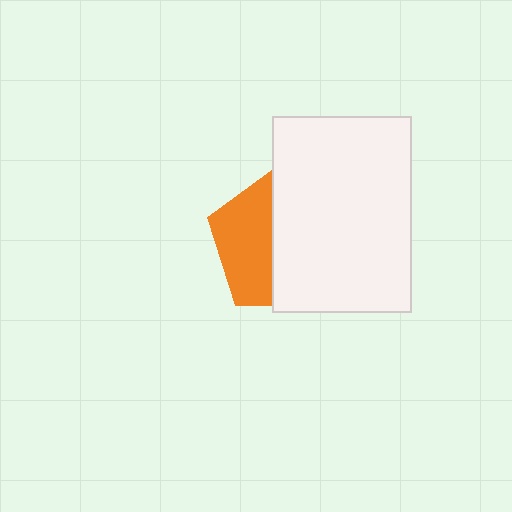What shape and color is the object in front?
The object in front is a white rectangle.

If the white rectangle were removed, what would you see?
You would see the complete orange pentagon.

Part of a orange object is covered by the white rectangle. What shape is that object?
It is a pentagon.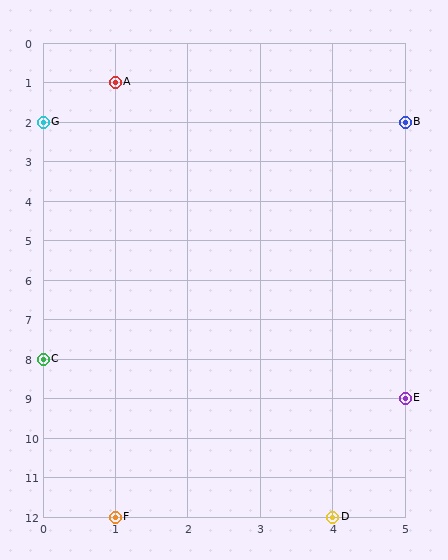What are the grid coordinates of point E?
Point E is at grid coordinates (5, 9).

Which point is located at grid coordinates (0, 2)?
Point G is at (0, 2).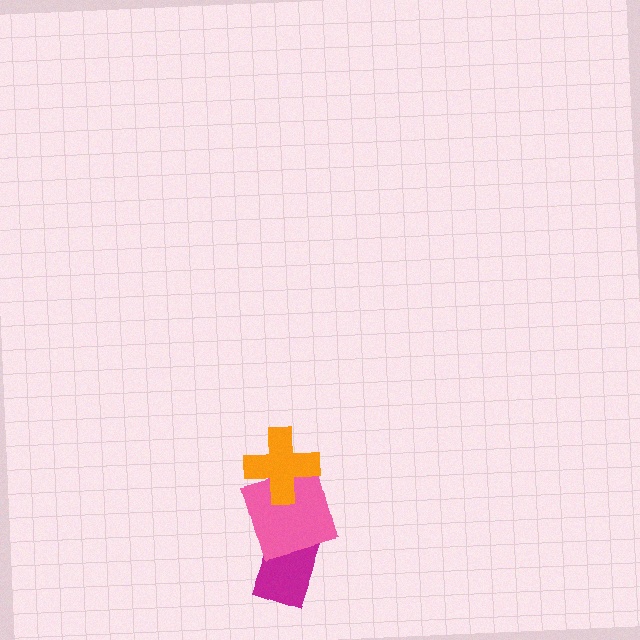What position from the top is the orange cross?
The orange cross is 1st from the top.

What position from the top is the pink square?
The pink square is 2nd from the top.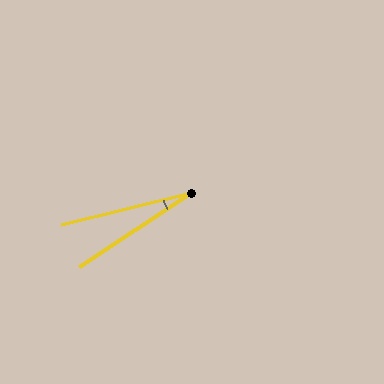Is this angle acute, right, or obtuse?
It is acute.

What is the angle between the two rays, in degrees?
Approximately 20 degrees.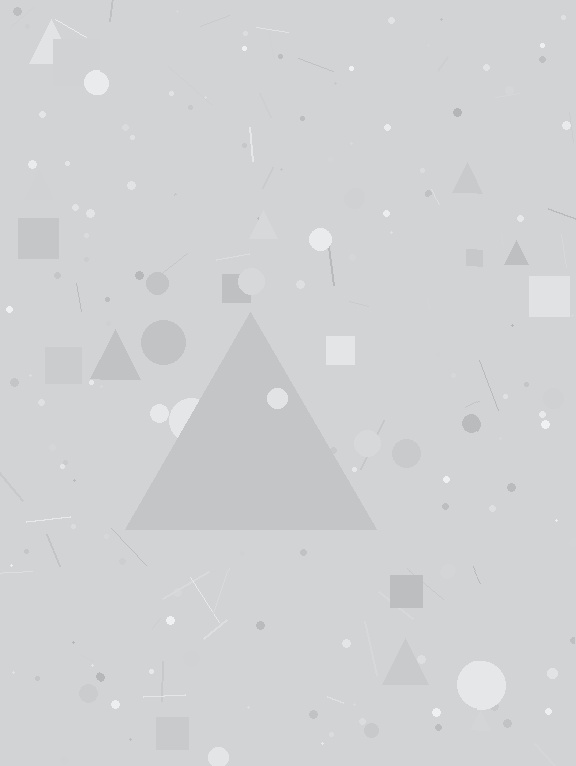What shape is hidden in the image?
A triangle is hidden in the image.